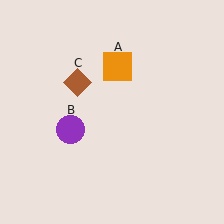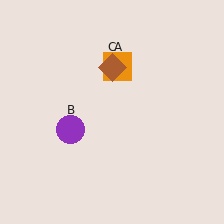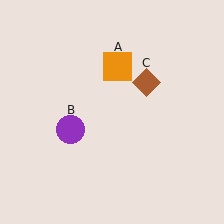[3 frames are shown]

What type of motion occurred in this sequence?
The brown diamond (object C) rotated clockwise around the center of the scene.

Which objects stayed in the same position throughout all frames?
Orange square (object A) and purple circle (object B) remained stationary.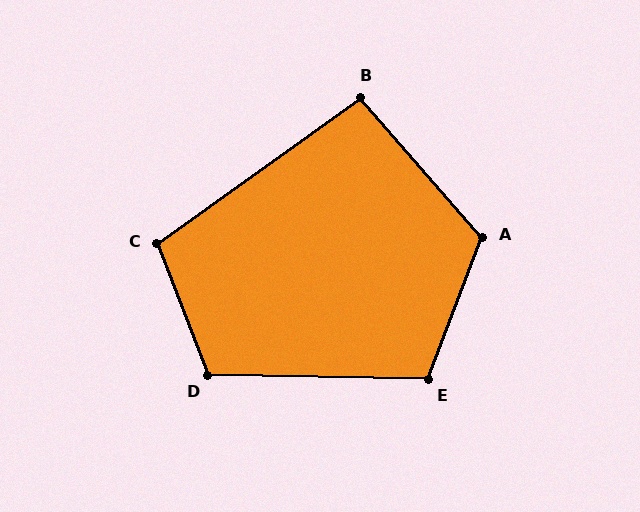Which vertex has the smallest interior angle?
B, at approximately 95 degrees.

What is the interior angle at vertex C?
Approximately 104 degrees (obtuse).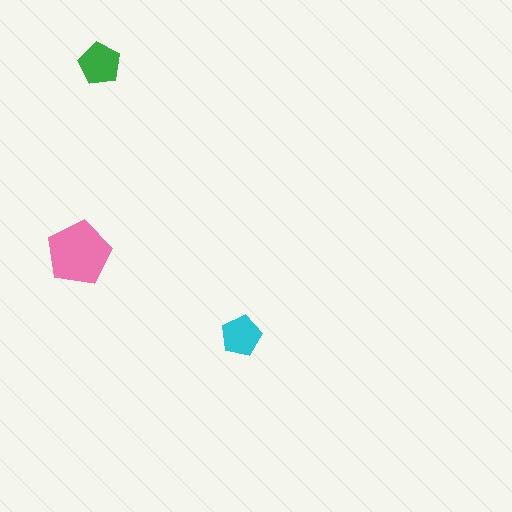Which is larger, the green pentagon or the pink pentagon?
The pink one.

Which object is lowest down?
The cyan pentagon is bottommost.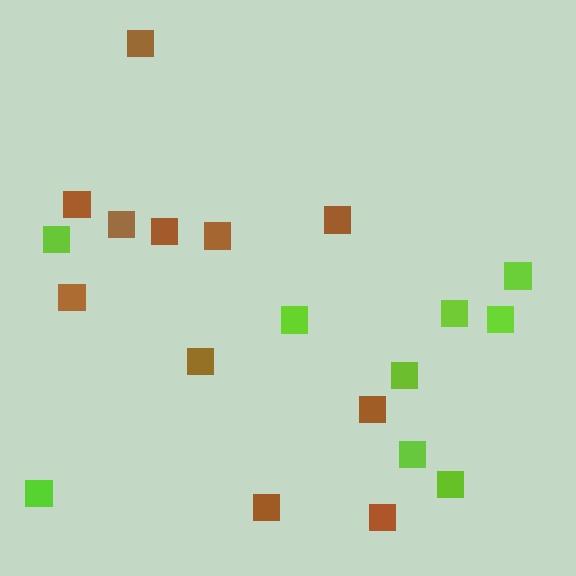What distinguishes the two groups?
There are 2 groups: one group of brown squares (11) and one group of lime squares (9).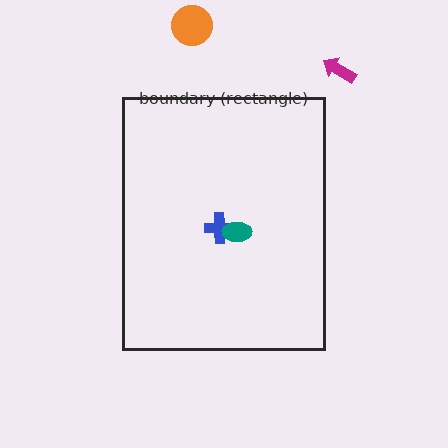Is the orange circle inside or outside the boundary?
Outside.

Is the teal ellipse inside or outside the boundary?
Inside.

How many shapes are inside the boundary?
2 inside, 2 outside.